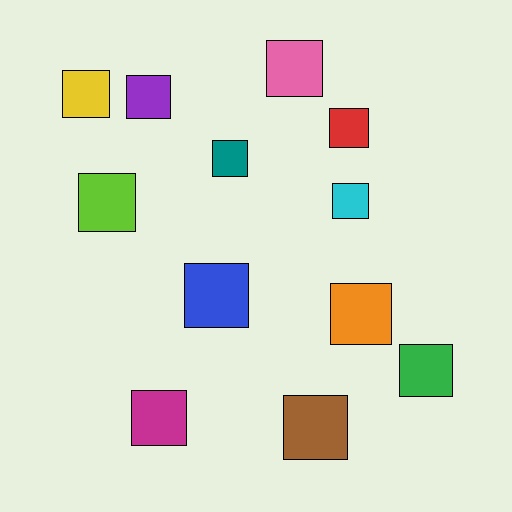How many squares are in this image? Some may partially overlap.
There are 12 squares.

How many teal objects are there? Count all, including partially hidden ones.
There is 1 teal object.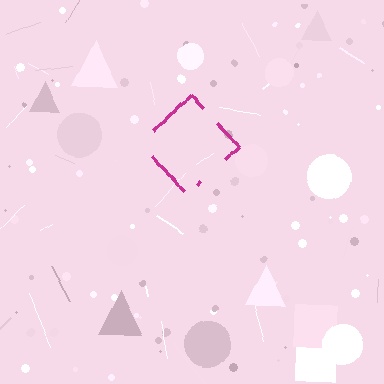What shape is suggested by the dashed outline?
The dashed outline suggests a diamond.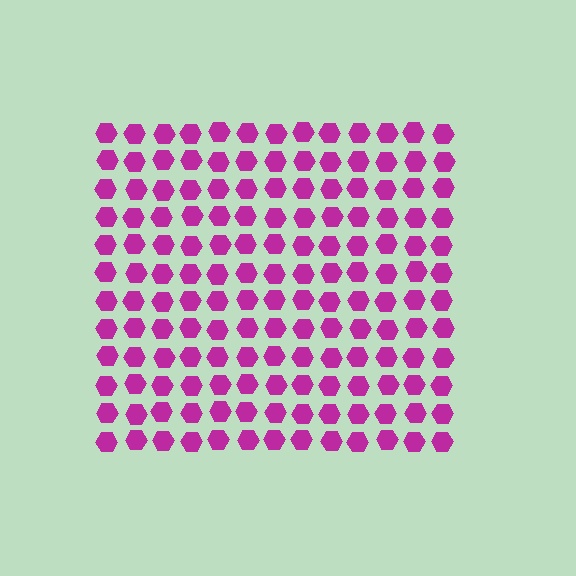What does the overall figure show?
The overall figure shows a square.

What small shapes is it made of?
It is made of small hexagons.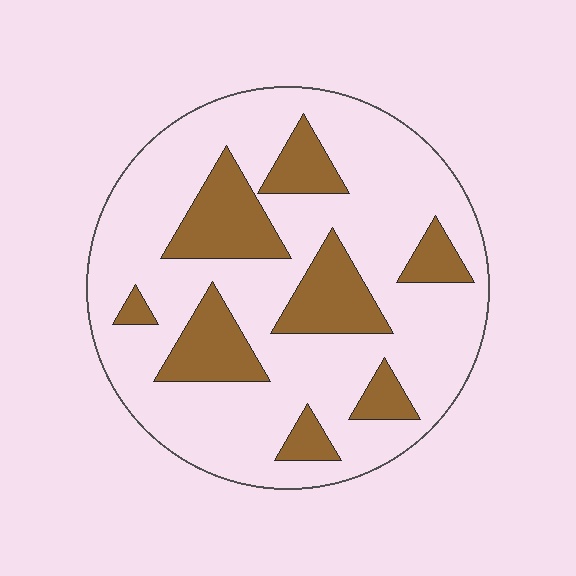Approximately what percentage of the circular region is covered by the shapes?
Approximately 25%.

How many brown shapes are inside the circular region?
8.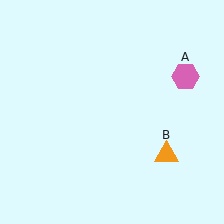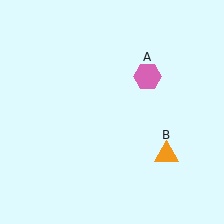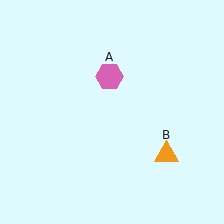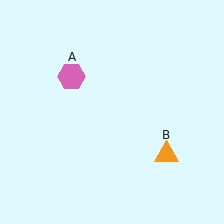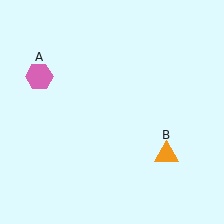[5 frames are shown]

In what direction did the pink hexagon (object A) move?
The pink hexagon (object A) moved left.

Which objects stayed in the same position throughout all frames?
Orange triangle (object B) remained stationary.